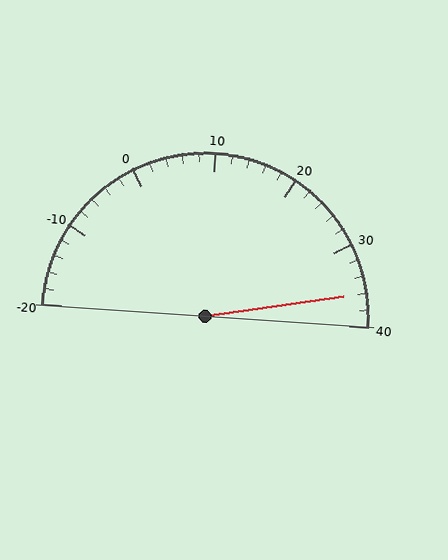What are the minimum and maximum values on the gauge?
The gauge ranges from -20 to 40.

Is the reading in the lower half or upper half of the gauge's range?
The reading is in the upper half of the range (-20 to 40).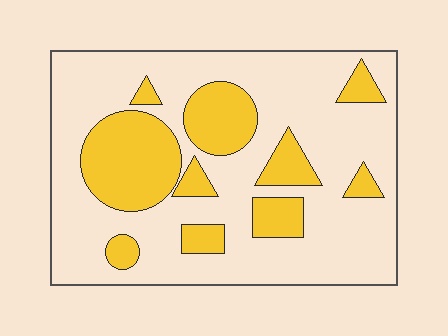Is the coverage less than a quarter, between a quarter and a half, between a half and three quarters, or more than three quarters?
Between a quarter and a half.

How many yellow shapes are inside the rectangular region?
10.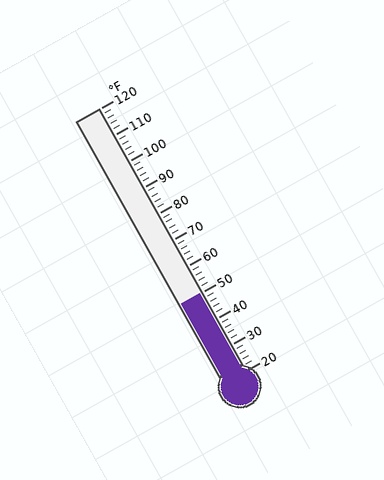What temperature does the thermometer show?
The thermometer shows approximately 50°F.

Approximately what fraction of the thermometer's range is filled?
The thermometer is filled to approximately 30% of its range.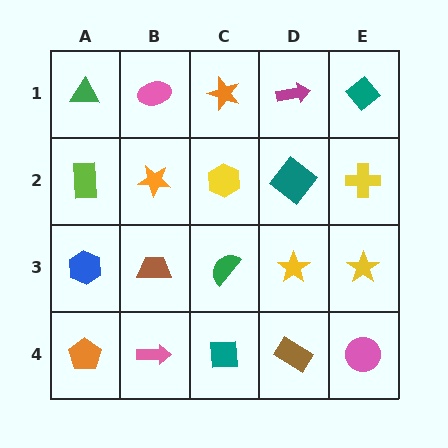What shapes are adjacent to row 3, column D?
A teal diamond (row 2, column D), a brown rectangle (row 4, column D), a green semicircle (row 3, column C), a yellow star (row 3, column E).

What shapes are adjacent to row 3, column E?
A yellow cross (row 2, column E), a pink circle (row 4, column E), a yellow star (row 3, column D).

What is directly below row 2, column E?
A yellow star.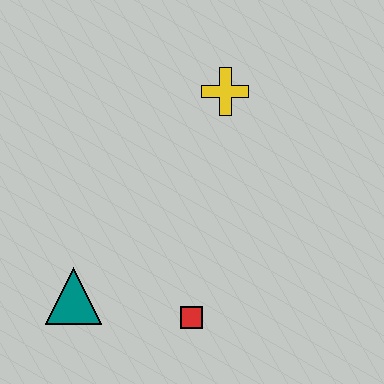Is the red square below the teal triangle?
Yes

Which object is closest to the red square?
The teal triangle is closest to the red square.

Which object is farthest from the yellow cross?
The teal triangle is farthest from the yellow cross.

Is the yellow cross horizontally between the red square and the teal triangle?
No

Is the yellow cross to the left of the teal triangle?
No